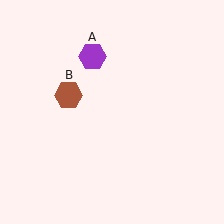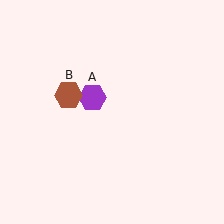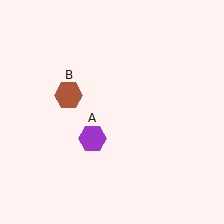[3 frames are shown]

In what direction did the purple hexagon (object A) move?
The purple hexagon (object A) moved down.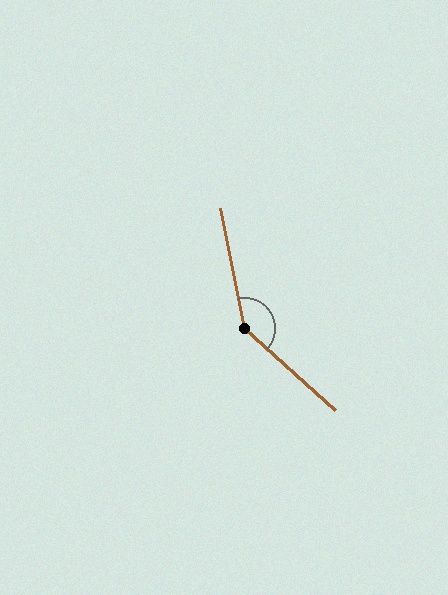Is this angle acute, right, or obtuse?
It is obtuse.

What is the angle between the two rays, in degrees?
Approximately 143 degrees.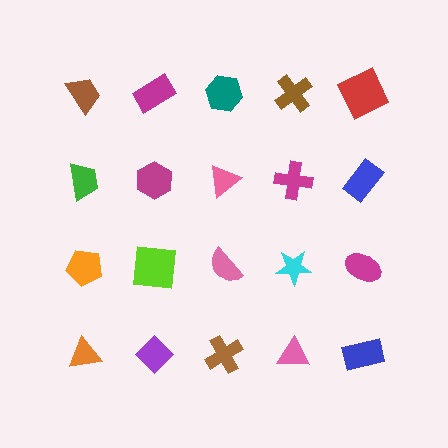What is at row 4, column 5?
A blue rectangle.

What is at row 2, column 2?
A magenta hexagon.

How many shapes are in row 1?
5 shapes.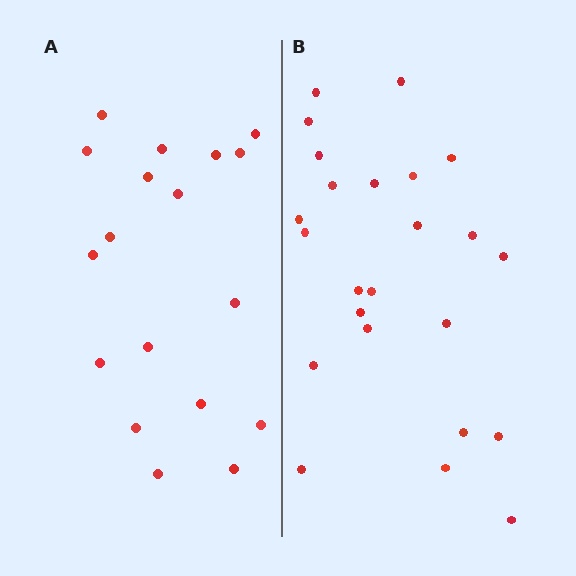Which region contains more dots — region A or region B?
Region B (the right region) has more dots.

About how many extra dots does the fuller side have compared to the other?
Region B has about 6 more dots than region A.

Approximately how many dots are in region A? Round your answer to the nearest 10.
About 20 dots. (The exact count is 18, which rounds to 20.)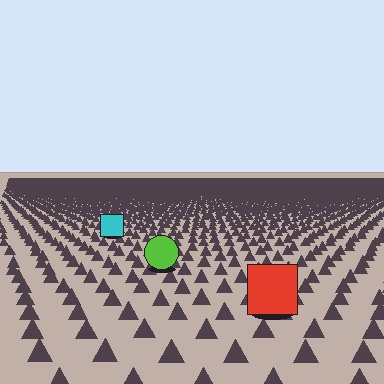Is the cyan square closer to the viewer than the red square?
No. The red square is closer — you can tell from the texture gradient: the ground texture is coarser near it.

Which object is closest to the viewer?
The red square is closest. The texture marks near it are larger and more spread out.